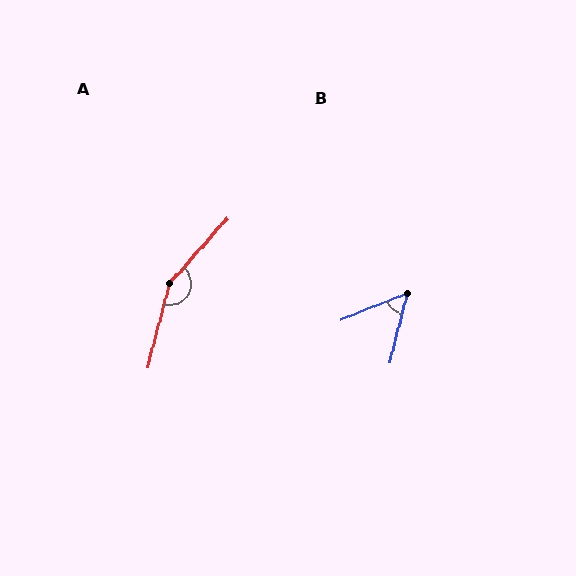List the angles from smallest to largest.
B (55°), A (153°).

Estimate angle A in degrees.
Approximately 153 degrees.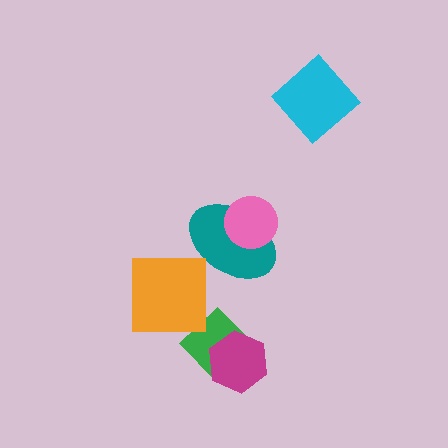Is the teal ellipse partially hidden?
Yes, it is partially covered by another shape.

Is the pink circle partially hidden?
No, no other shape covers it.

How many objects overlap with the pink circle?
1 object overlaps with the pink circle.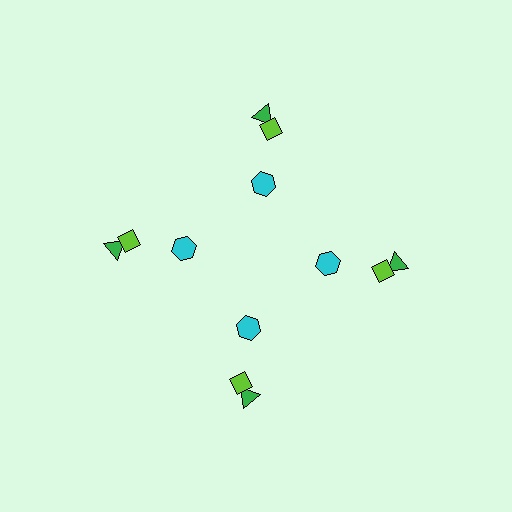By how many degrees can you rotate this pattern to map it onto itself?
The pattern maps onto itself every 90 degrees of rotation.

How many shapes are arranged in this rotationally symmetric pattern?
There are 12 shapes, arranged in 4 groups of 3.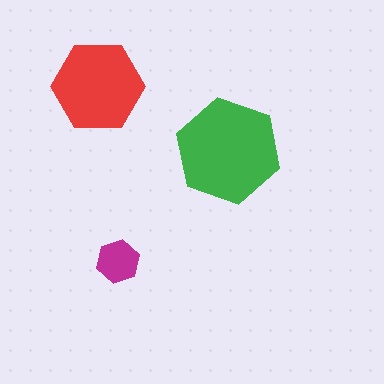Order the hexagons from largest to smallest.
the green one, the red one, the magenta one.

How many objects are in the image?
There are 3 objects in the image.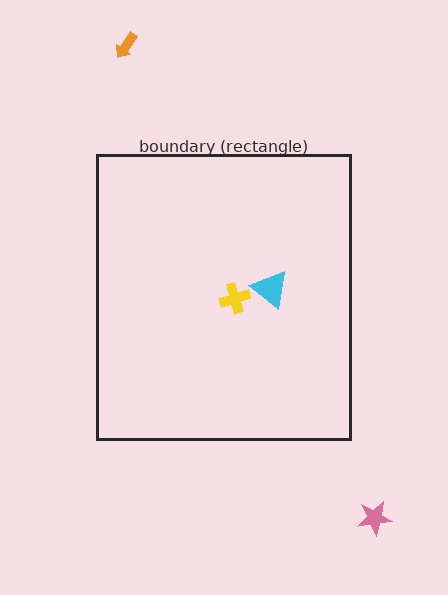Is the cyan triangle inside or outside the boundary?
Inside.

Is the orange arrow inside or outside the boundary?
Outside.